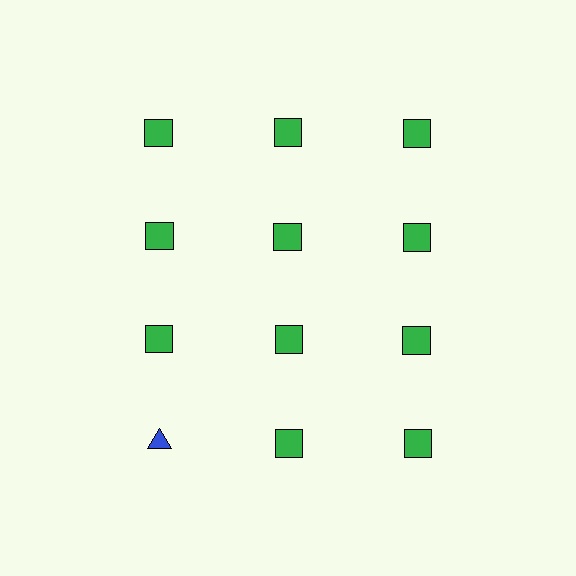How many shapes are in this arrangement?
There are 12 shapes arranged in a grid pattern.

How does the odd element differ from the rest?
It differs in both color (blue instead of green) and shape (triangle instead of square).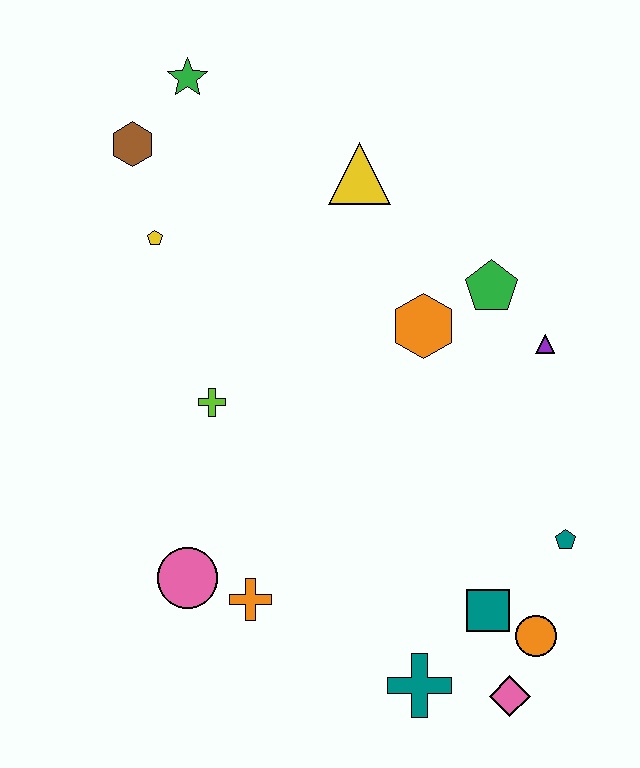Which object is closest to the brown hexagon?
The green star is closest to the brown hexagon.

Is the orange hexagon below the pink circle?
No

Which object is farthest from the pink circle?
The green star is farthest from the pink circle.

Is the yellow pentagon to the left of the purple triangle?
Yes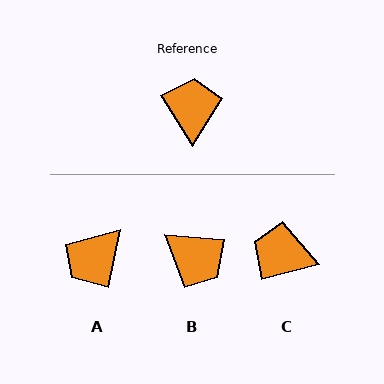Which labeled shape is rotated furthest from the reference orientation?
A, about 137 degrees away.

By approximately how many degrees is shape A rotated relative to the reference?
Approximately 137 degrees counter-clockwise.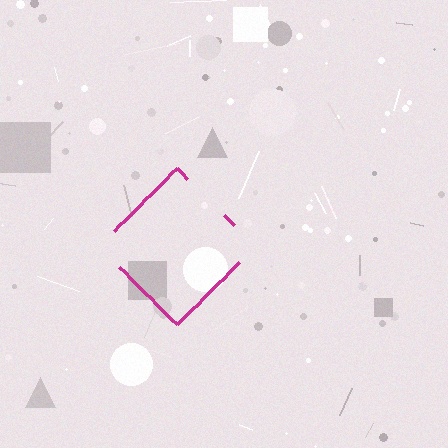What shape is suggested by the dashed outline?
The dashed outline suggests a diamond.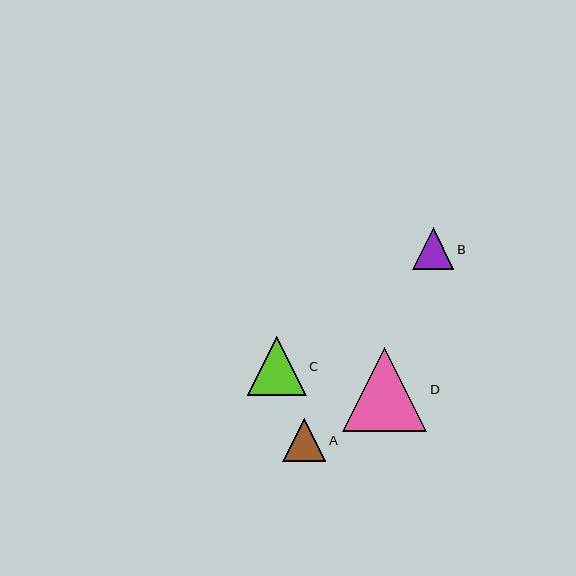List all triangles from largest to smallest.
From largest to smallest: D, C, A, B.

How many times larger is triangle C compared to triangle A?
Triangle C is approximately 1.4 times the size of triangle A.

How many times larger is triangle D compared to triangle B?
Triangle D is approximately 2.0 times the size of triangle B.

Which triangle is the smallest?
Triangle B is the smallest with a size of approximately 41 pixels.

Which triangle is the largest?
Triangle D is the largest with a size of approximately 84 pixels.